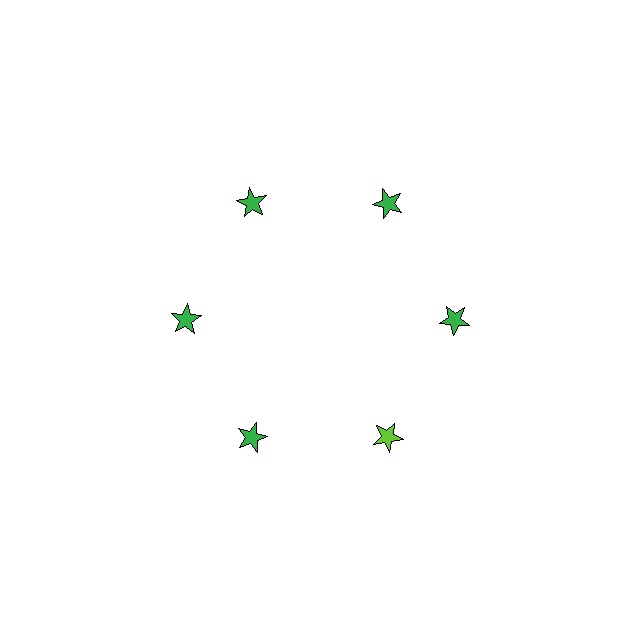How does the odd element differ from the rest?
It has a different color: lime instead of green.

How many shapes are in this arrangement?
There are 6 shapes arranged in a ring pattern.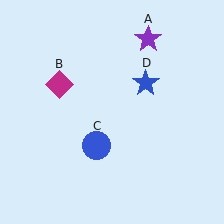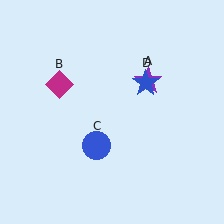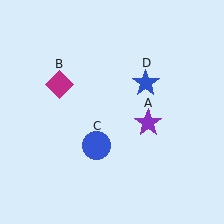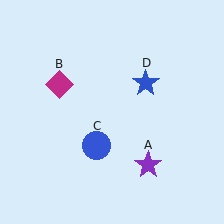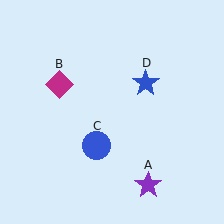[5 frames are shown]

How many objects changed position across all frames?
1 object changed position: purple star (object A).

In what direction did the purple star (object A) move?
The purple star (object A) moved down.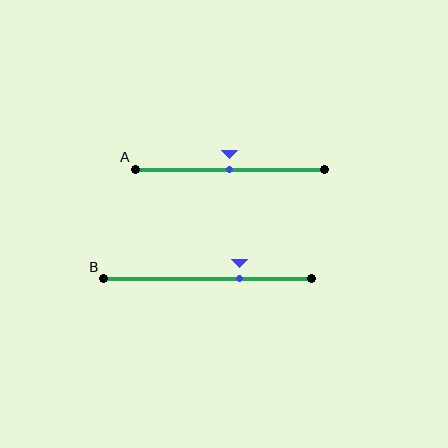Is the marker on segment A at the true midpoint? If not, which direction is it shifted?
Yes, the marker on segment A is at the true midpoint.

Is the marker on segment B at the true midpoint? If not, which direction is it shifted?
No, the marker on segment B is shifted to the right by about 15% of the segment length.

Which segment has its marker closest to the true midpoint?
Segment A has its marker closest to the true midpoint.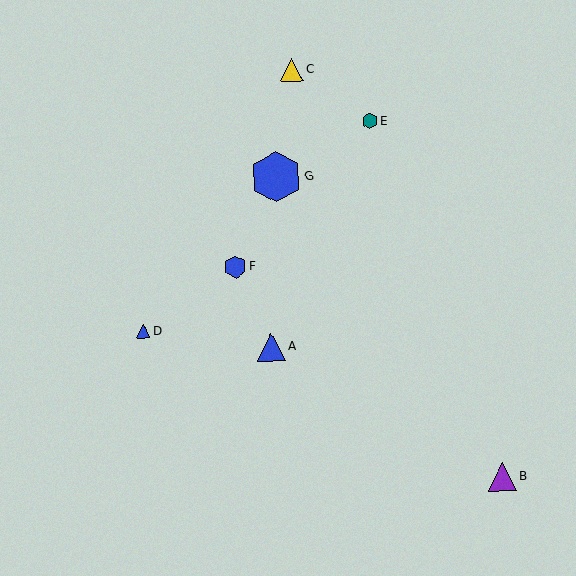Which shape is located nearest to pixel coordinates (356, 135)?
The teal hexagon (labeled E) at (369, 121) is nearest to that location.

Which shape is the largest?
The blue hexagon (labeled G) is the largest.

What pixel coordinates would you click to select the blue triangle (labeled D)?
Click at (143, 331) to select the blue triangle D.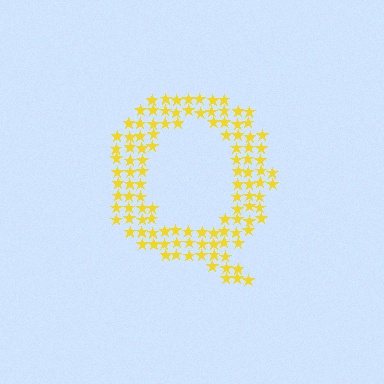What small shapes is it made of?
It is made of small stars.